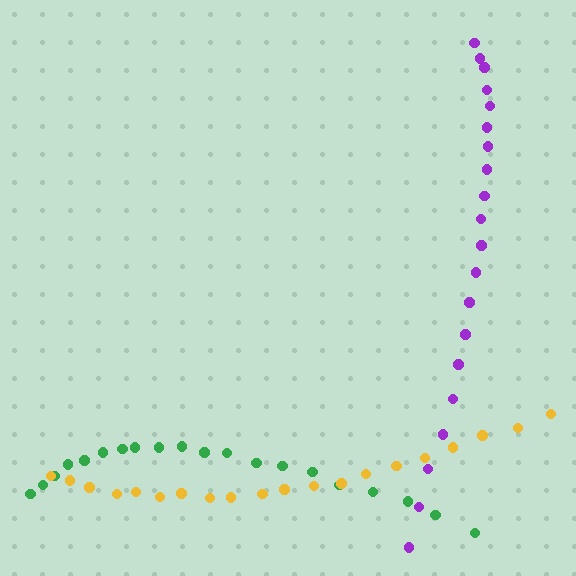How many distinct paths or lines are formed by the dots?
There are 3 distinct paths.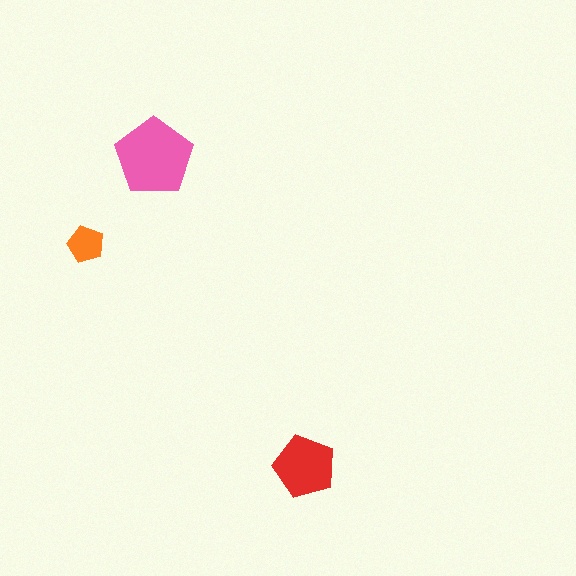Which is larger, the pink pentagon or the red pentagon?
The pink one.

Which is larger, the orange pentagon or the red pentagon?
The red one.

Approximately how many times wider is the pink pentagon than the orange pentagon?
About 2 times wider.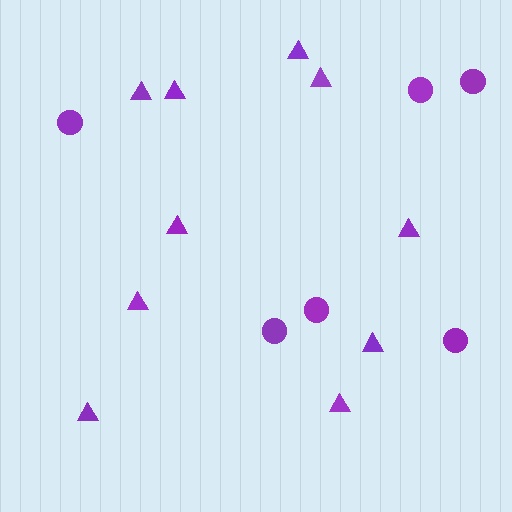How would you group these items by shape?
There are 2 groups: one group of circles (6) and one group of triangles (10).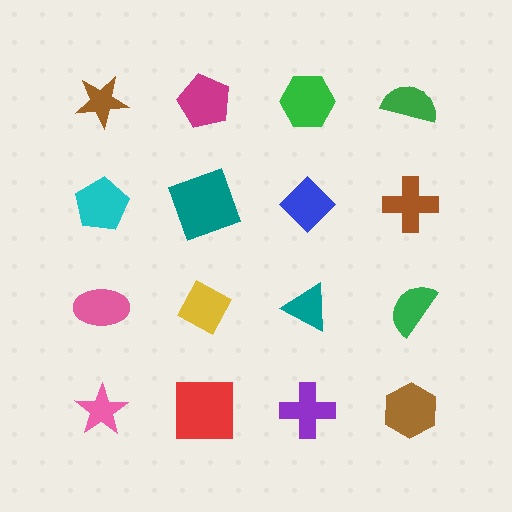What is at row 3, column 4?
A green semicircle.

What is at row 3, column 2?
A yellow diamond.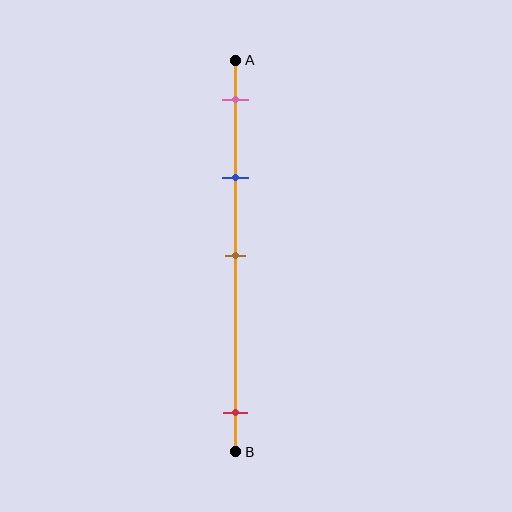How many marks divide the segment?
There are 4 marks dividing the segment.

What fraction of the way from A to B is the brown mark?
The brown mark is approximately 50% (0.5) of the way from A to B.